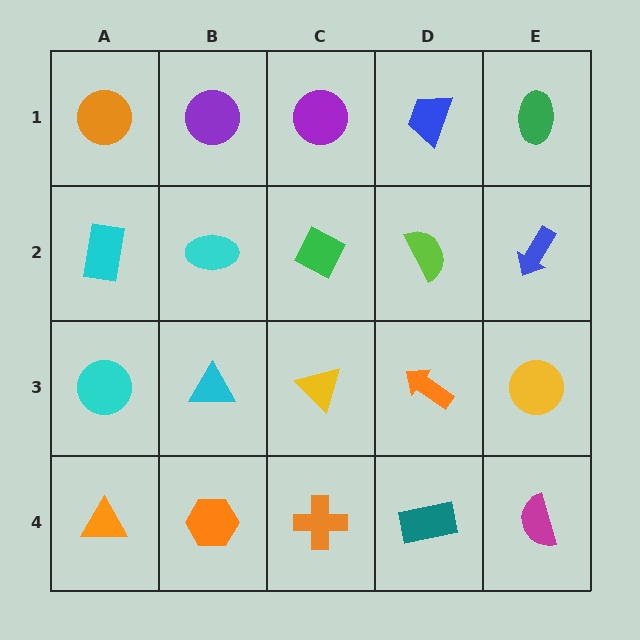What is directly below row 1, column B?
A cyan ellipse.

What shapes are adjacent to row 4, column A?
A cyan circle (row 3, column A), an orange hexagon (row 4, column B).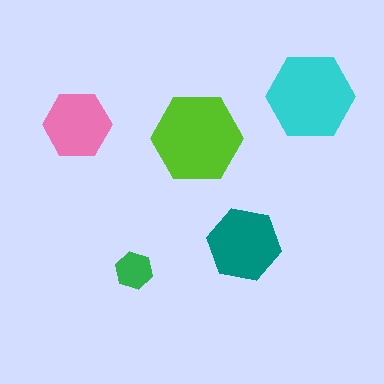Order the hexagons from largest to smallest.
the lime one, the cyan one, the teal one, the pink one, the green one.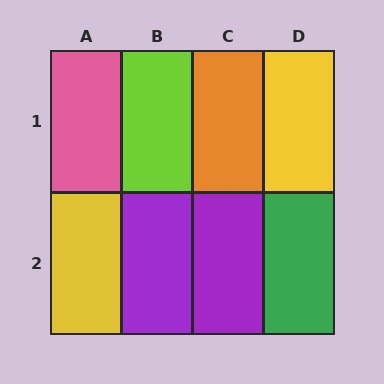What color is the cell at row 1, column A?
Pink.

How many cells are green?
1 cell is green.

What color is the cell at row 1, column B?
Lime.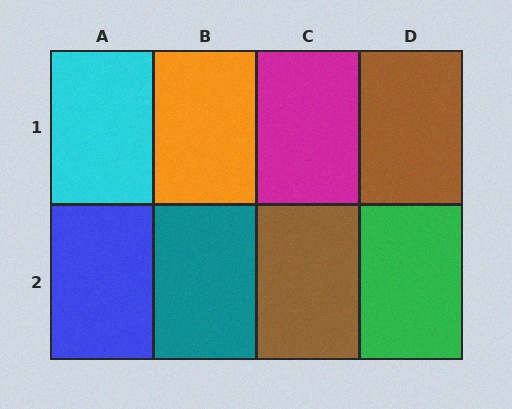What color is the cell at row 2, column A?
Blue.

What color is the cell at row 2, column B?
Teal.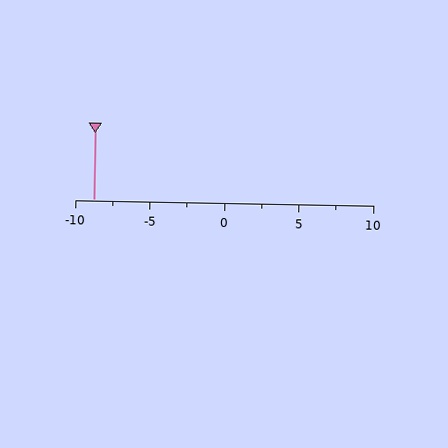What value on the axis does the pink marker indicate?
The marker indicates approximately -8.8.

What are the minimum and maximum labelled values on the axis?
The axis runs from -10 to 10.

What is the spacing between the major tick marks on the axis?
The major ticks are spaced 5 apart.